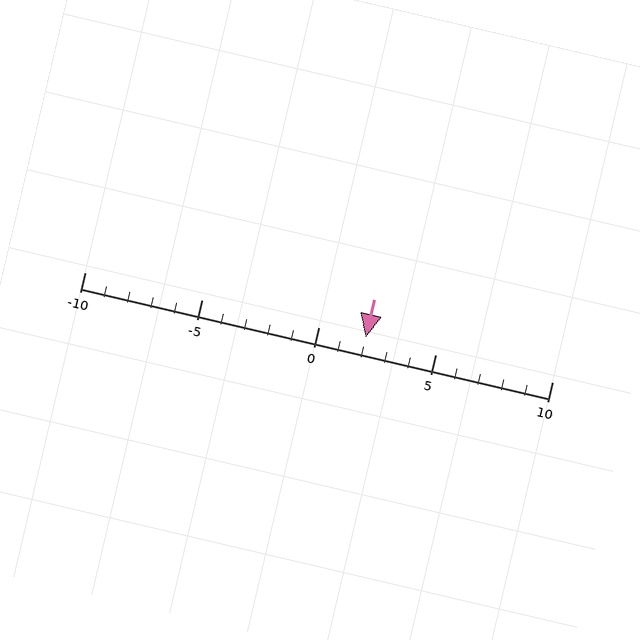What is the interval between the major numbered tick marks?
The major tick marks are spaced 5 units apart.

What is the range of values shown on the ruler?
The ruler shows values from -10 to 10.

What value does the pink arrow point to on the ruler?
The pink arrow points to approximately 2.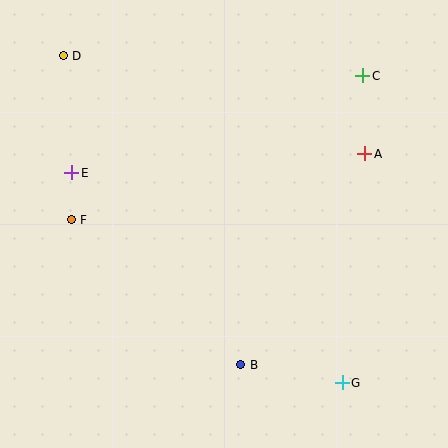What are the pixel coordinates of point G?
Point G is at (342, 383).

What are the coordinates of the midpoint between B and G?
The midpoint between B and G is at (291, 374).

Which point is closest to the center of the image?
Point B at (241, 365) is closest to the center.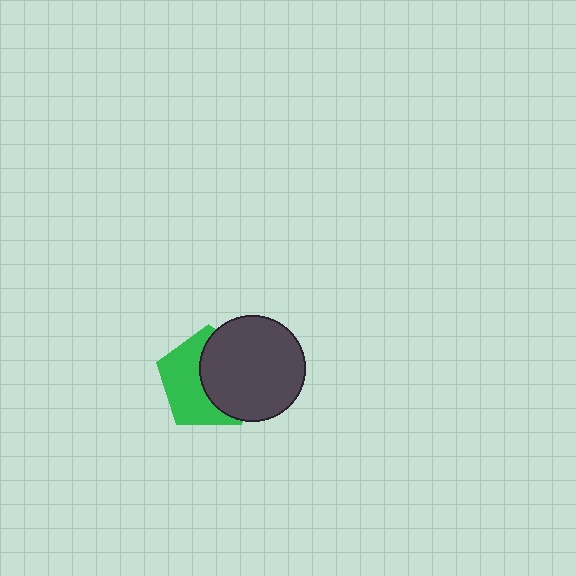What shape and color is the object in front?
The object in front is a dark gray circle.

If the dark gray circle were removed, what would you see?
You would see the complete green pentagon.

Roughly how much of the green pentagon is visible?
About half of it is visible (roughly 51%).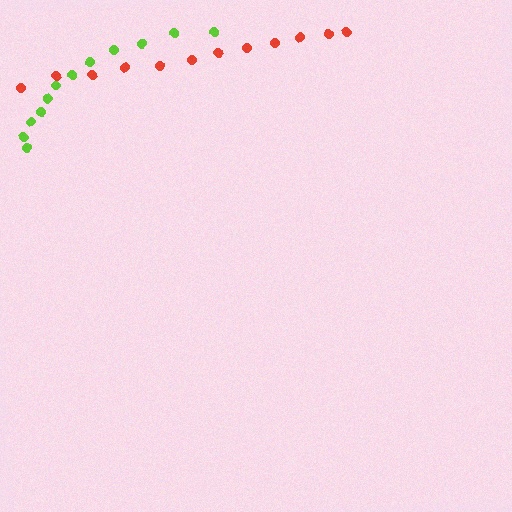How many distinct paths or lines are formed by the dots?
There are 2 distinct paths.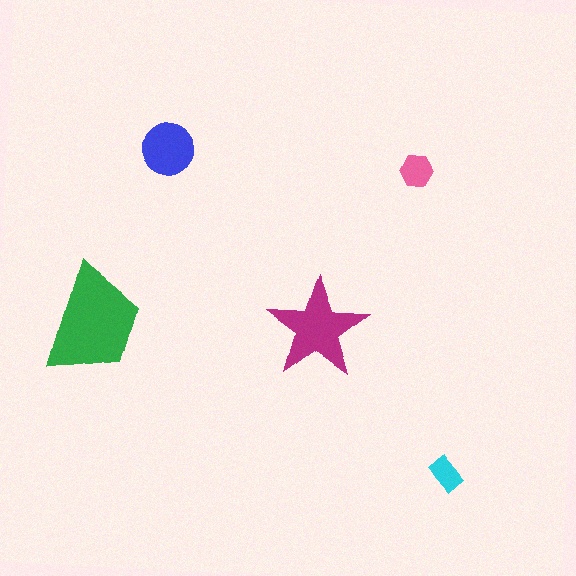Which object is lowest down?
The cyan rectangle is bottommost.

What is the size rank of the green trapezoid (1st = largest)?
1st.